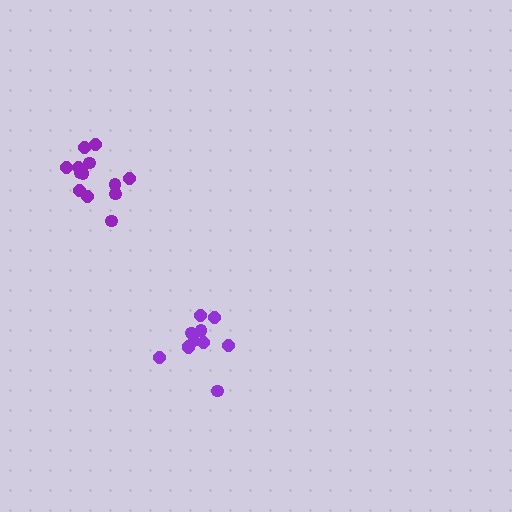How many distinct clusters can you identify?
There are 2 distinct clusters.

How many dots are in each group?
Group 1: 13 dots, Group 2: 11 dots (24 total).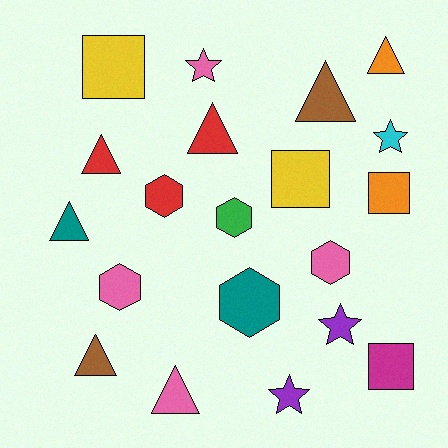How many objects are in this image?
There are 20 objects.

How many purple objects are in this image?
There are 2 purple objects.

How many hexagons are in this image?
There are 5 hexagons.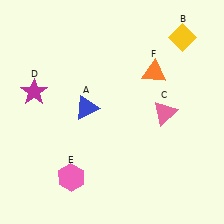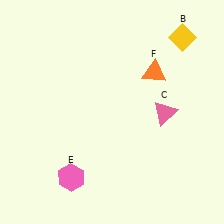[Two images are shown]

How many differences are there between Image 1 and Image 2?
There are 2 differences between the two images.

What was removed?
The blue triangle (A), the magenta star (D) were removed in Image 2.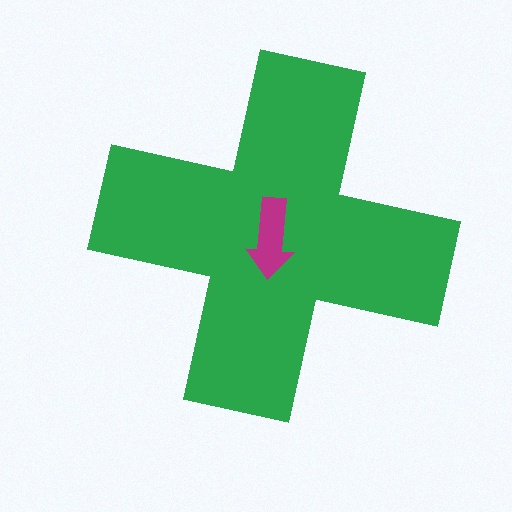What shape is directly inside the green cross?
The magenta arrow.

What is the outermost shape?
The green cross.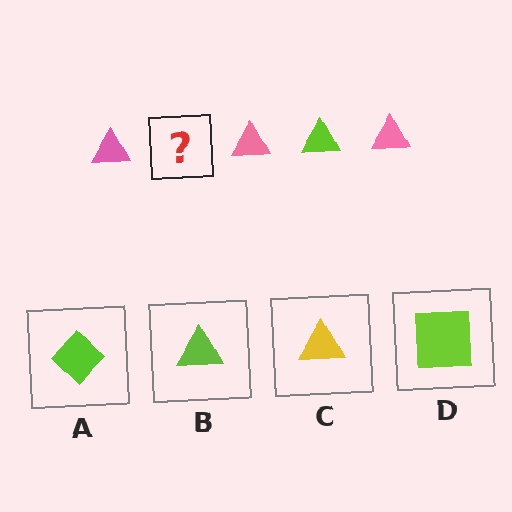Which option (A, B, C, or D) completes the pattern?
B.